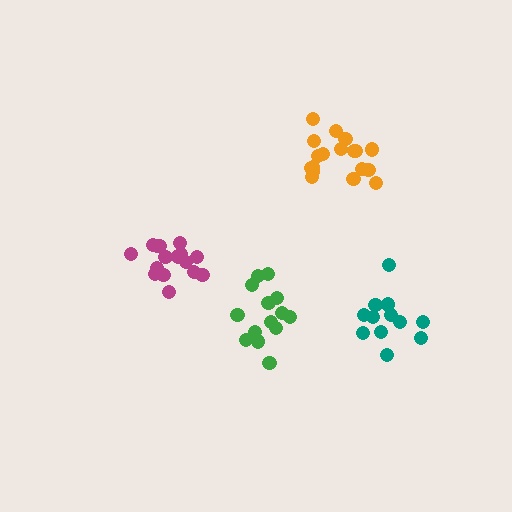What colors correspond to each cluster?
The clusters are colored: magenta, orange, green, teal.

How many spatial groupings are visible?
There are 4 spatial groupings.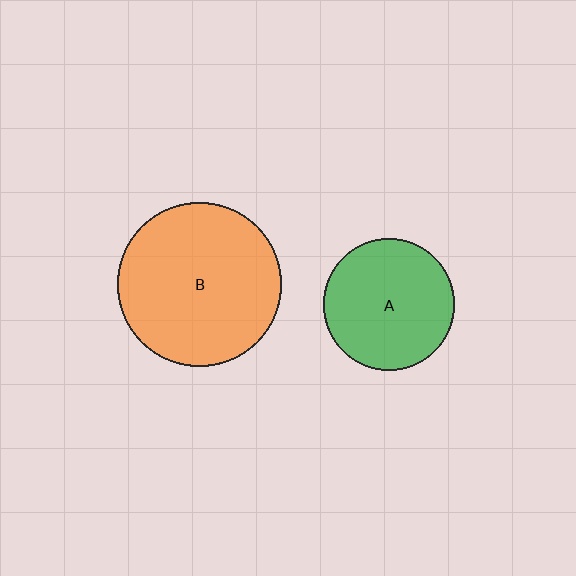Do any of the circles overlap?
No, none of the circles overlap.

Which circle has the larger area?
Circle B (orange).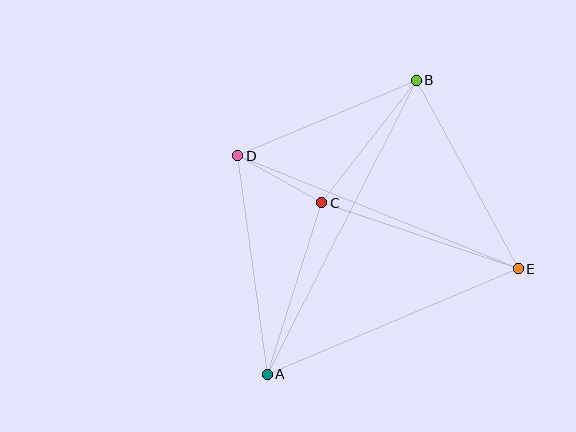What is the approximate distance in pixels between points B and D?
The distance between B and D is approximately 194 pixels.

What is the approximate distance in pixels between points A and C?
The distance between A and C is approximately 180 pixels.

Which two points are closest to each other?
Points C and D are closest to each other.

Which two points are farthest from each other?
Points A and B are farthest from each other.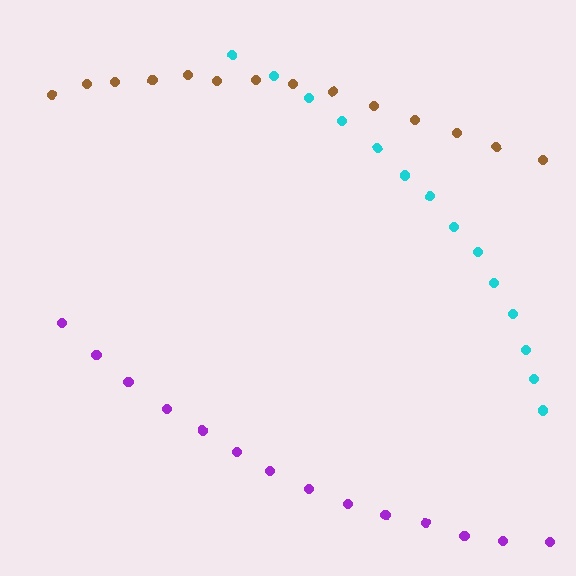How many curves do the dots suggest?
There are 3 distinct paths.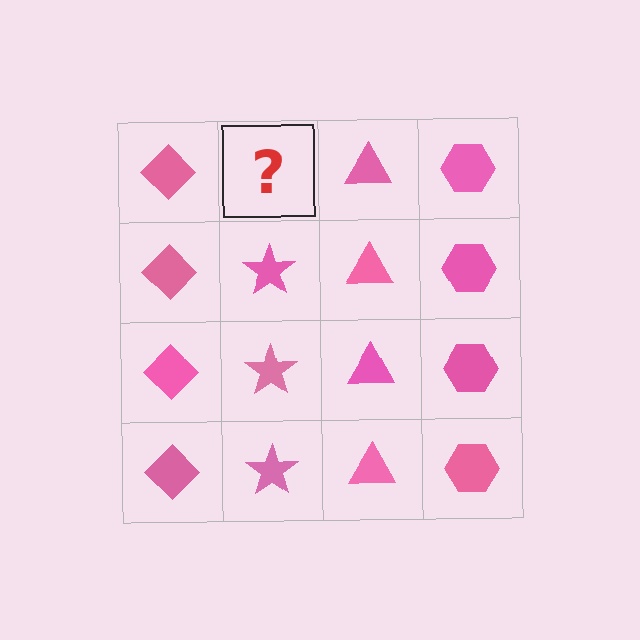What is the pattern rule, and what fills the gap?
The rule is that each column has a consistent shape. The gap should be filled with a pink star.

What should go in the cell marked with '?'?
The missing cell should contain a pink star.